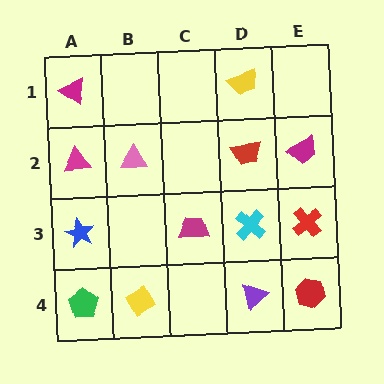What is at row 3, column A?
A blue star.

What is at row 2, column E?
A magenta trapezoid.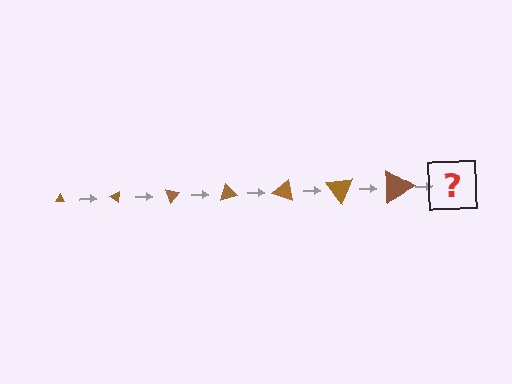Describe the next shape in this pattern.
It should be a triangle, larger than the previous one and rotated 245 degrees from the start.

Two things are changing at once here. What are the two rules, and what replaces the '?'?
The two rules are that the triangle grows larger each step and it rotates 35 degrees each step. The '?' should be a triangle, larger than the previous one and rotated 245 degrees from the start.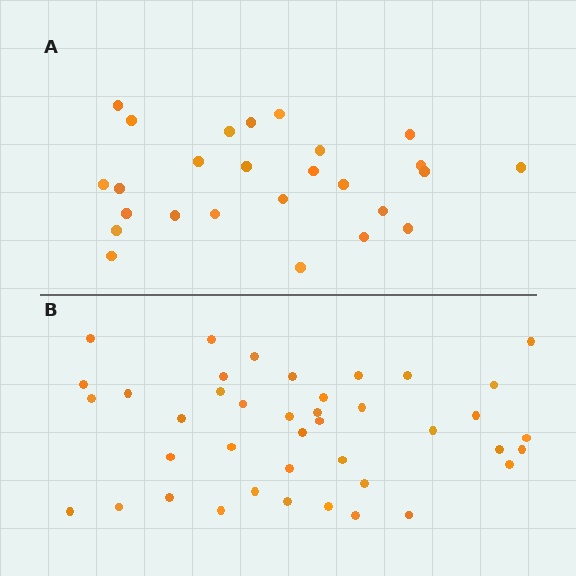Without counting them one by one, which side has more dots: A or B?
Region B (the bottom region) has more dots.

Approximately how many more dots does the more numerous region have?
Region B has approximately 15 more dots than region A.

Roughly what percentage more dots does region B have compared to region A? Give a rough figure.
About 60% more.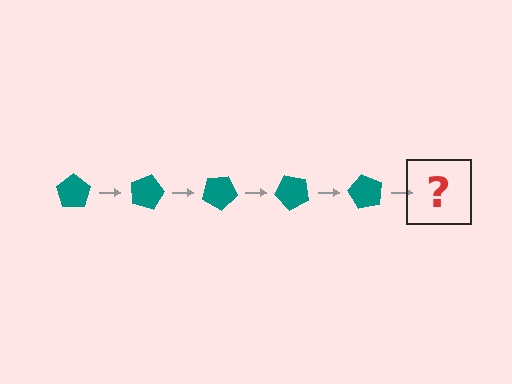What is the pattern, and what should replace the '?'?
The pattern is that the pentagon rotates 15 degrees each step. The '?' should be a teal pentagon rotated 75 degrees.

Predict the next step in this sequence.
The next step is a teal pentagon rotated 75 degrees.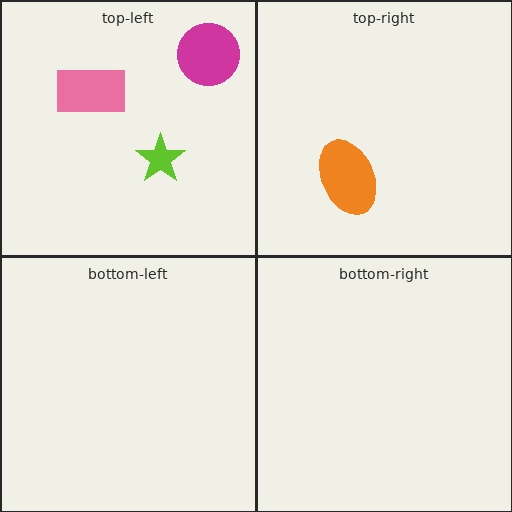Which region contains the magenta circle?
The top-left region.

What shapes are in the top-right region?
The orange ellipse.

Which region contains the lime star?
The top-left region.